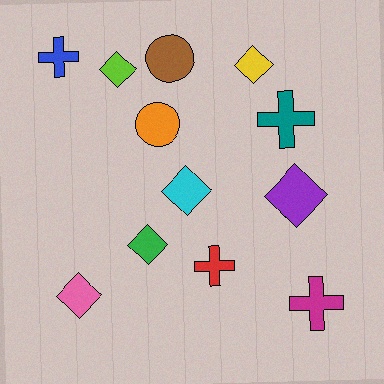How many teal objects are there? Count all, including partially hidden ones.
There is 1 teal object.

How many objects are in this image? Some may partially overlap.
There are 12 objects.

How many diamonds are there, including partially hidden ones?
There are 6 diamonds.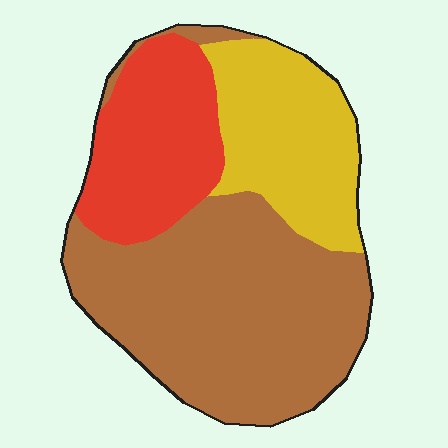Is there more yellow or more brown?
Brown.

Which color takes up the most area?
Brown, at roughly 50%.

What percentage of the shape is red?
Red takes up less than a quarter of the shape.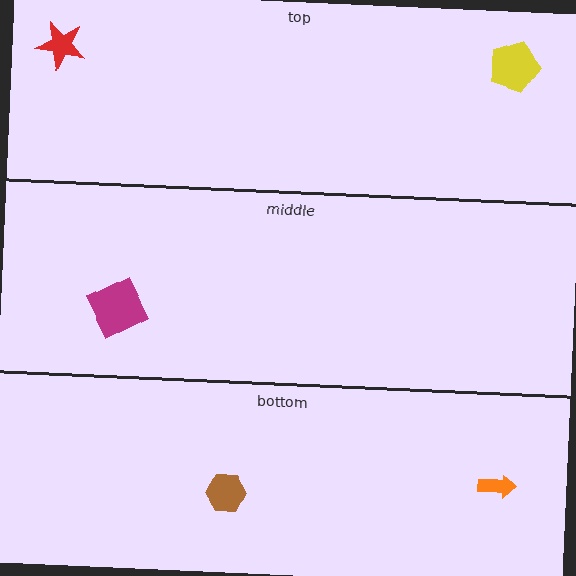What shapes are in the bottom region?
The orange arrow, the brown hexagon.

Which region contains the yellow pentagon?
The top region.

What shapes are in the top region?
The red star, the yellow pentagon.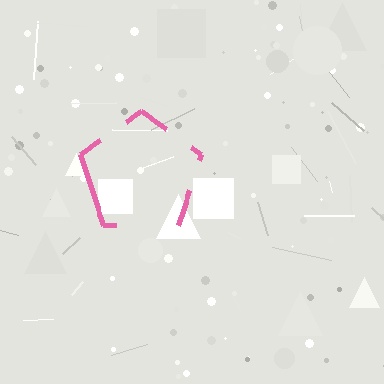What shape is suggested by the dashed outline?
The dashed outline suggests a pentagon.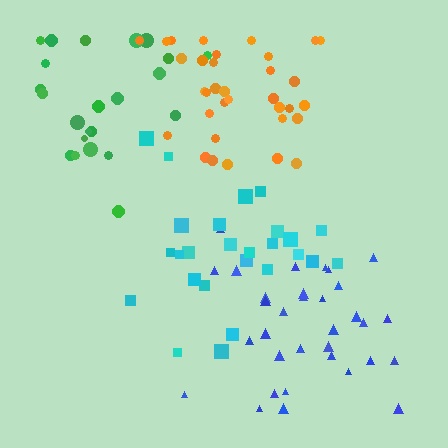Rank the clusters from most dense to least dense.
cyan, blue, orange, green.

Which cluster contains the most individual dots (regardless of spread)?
Blue (34).